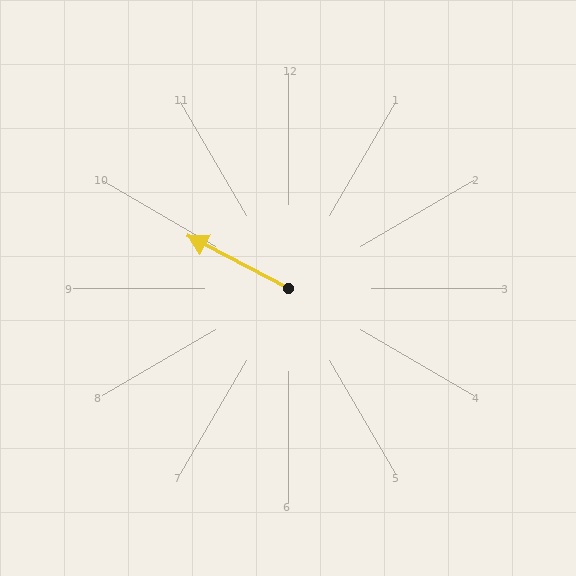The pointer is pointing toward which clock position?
Roughly 10 o'clock.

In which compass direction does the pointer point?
Northwest.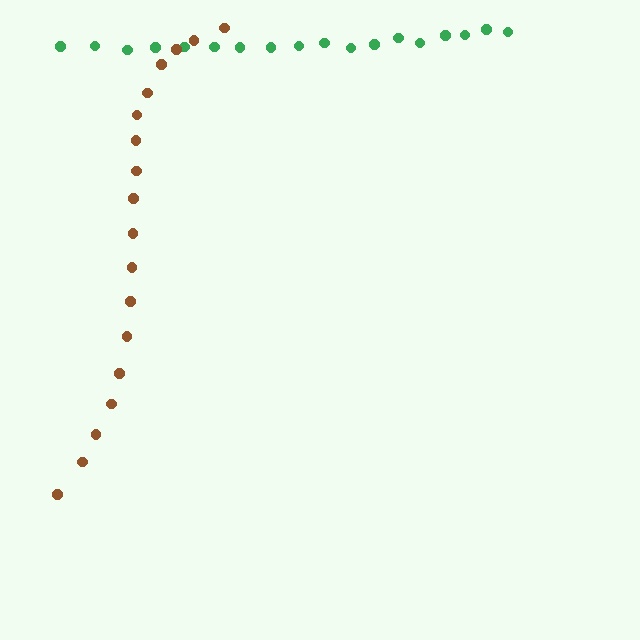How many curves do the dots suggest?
There are 2 distinct paths.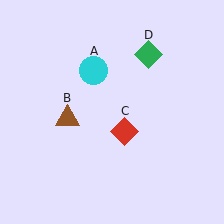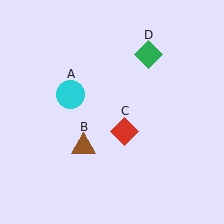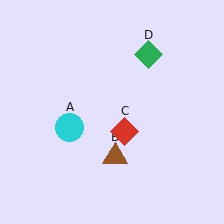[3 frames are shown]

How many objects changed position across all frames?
2 objects changed position: cyan circle (object A), brown triangle (object B).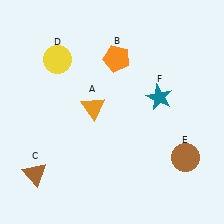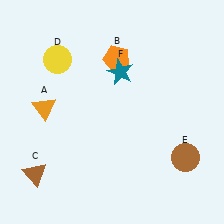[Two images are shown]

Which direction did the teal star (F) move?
The teal star (F) moved left.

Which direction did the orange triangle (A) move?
The orange triangle (A) moved left.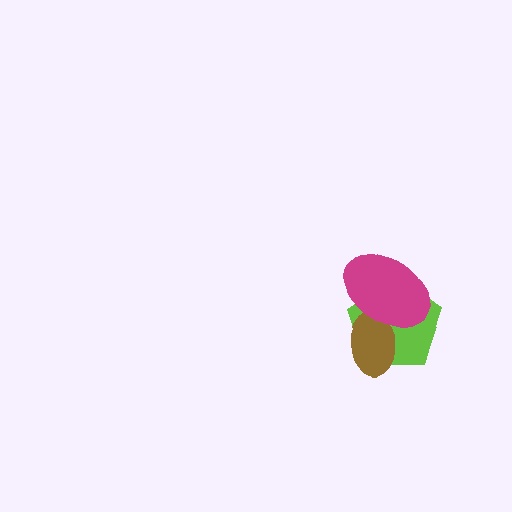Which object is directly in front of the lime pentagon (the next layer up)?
The brown ellipse is directly in front of the lime pentagon.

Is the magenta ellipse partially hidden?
No, no other shape covers it.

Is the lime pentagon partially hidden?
Yes, it is partially covered by another shape.